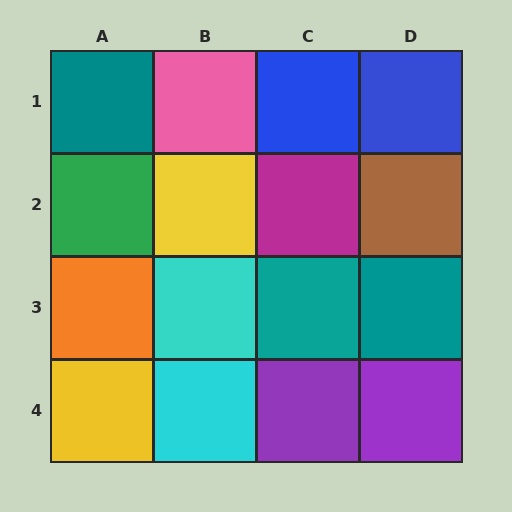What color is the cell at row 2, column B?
Yellow.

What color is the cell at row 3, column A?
Orange.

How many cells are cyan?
2 cells are cyan.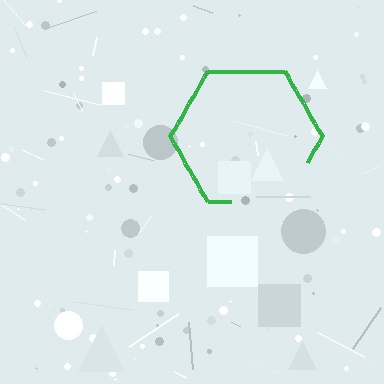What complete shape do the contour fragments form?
The contour fragments form a hexagon.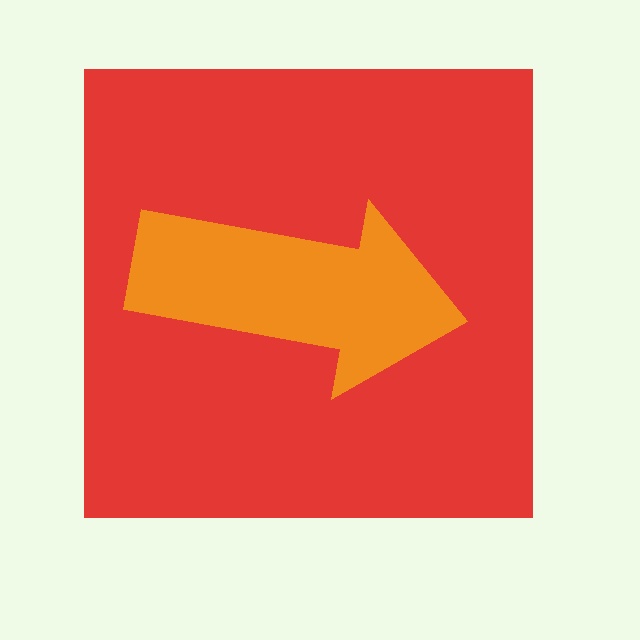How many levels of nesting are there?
2.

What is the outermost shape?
The red square.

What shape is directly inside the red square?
The orange arrow.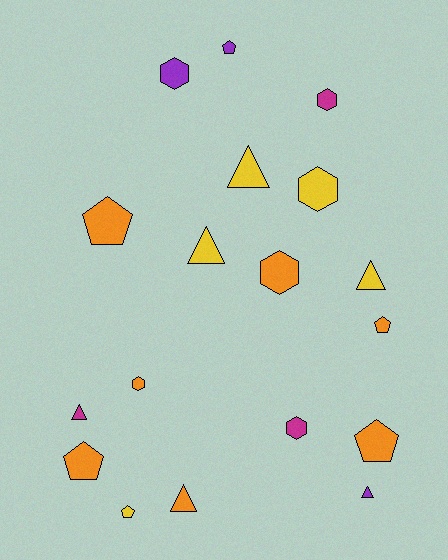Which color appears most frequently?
Orange, with 7 objects.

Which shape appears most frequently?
Triangle, with 6 objects.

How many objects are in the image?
There are 18 objects.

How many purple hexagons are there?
There is 1 purple hexagon.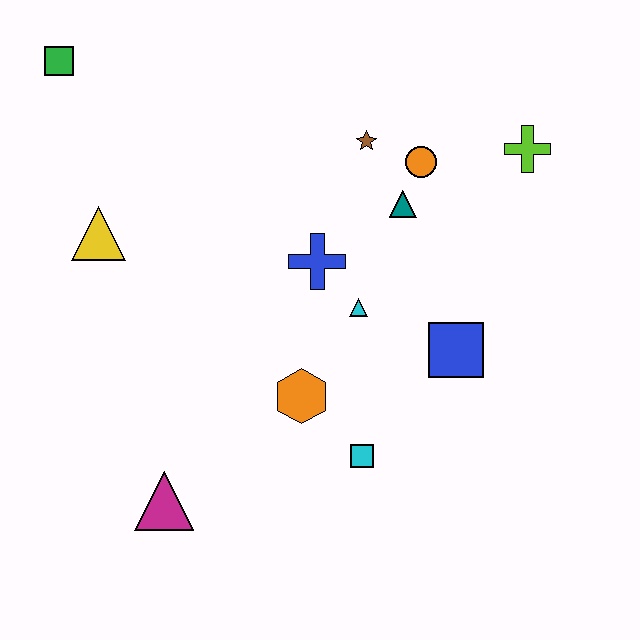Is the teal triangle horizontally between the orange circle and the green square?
Yes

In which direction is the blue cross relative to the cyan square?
The blue cross is above the cyan square.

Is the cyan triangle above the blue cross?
No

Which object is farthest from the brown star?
The magenta triangle is farthest from the brown star.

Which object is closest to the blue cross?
The cyan triangle is closest to the blue cross.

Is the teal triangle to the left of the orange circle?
Yes